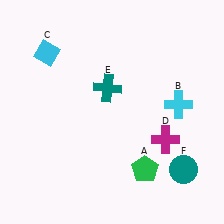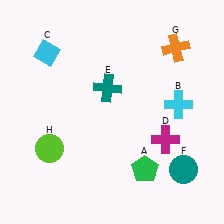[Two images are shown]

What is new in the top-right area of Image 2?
An orange cross (G) was added in the top-right area of Image 2.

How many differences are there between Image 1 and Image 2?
There are 2 differences between the two images.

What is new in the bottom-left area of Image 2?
A lime circle (H) was added in the bottom-left area of Image 2.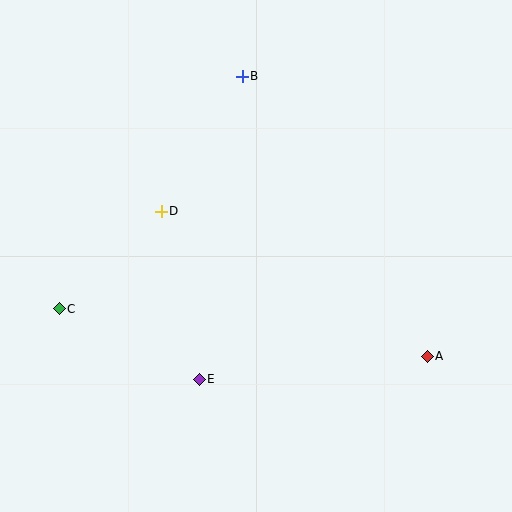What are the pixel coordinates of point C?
Point C is at (59, 309).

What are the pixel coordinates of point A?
Point A is at (427, 356).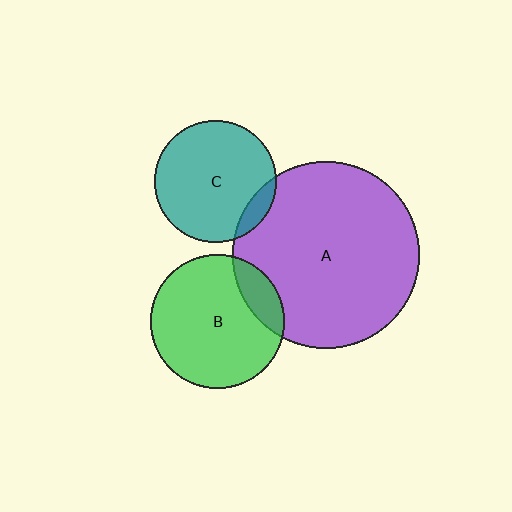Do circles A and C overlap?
Yes.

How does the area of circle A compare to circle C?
Approximately 2.3 times.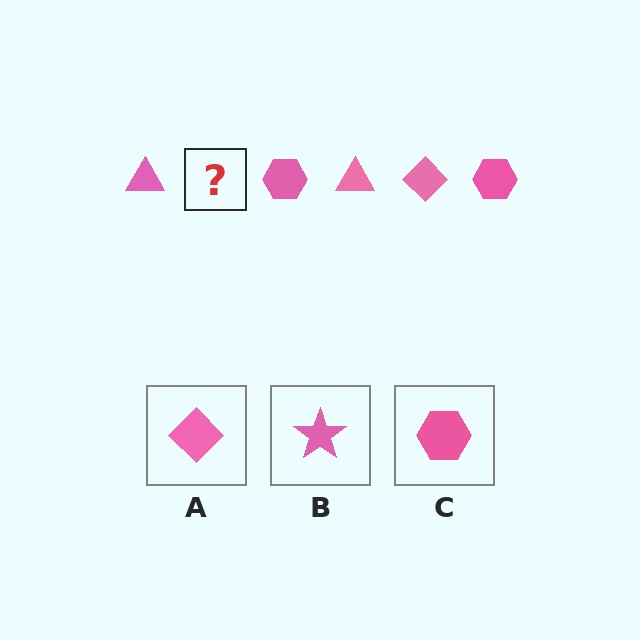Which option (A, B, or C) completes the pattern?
A.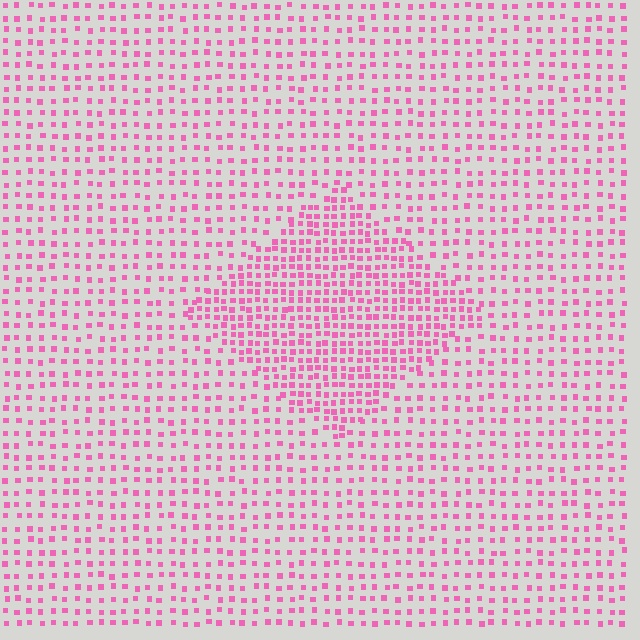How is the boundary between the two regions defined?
The boundary is defined by a change in element density (approximately 2.0x ratio). All elements are the same color, size, and shape.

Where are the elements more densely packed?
The elements are more densely packed inside the diamond boundary.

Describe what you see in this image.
The image contains small pink elements arranged at two different densities. A diamond-shaped region is visible where the elements are more densely packed than the surrounding area.